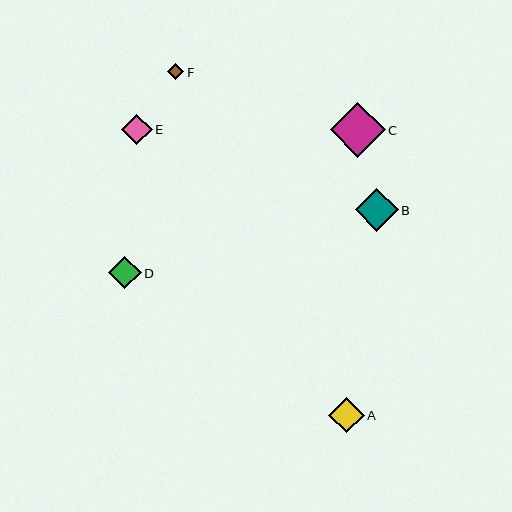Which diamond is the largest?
Diamond C is the largest with a size of approximately 55 pixels.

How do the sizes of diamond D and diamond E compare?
Diamond D and diamond E are approximately the same size.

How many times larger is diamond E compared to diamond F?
Diamond E is approximately 1.9 times the size of diamond F.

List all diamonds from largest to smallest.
From largest to smallest: C, B, A, D, E, F.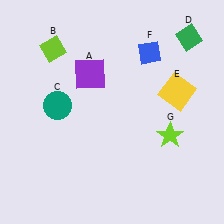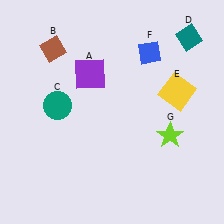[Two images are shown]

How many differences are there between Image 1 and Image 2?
There are 2 differences between the two images.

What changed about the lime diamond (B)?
In Image 1, B is lime. In Image 2, it changed to brown.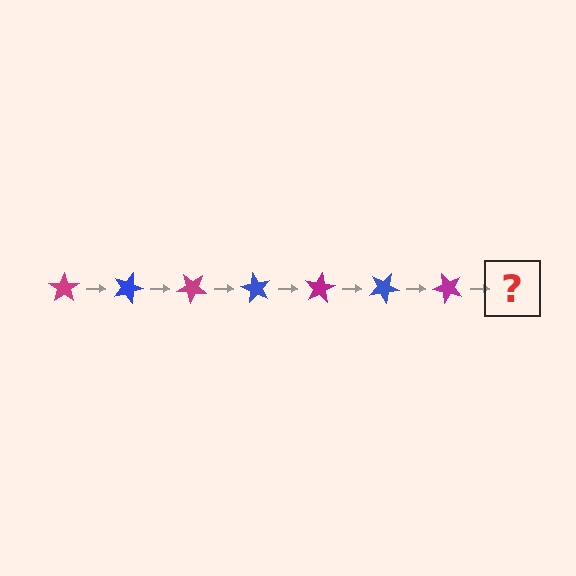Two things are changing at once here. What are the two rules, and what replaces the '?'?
The two rules are that it rotates 20 degrees each step and the color cycles through magenta and blue. The '?' should be a blue star, rotated 140 degrees from the start.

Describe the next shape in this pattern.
It should be a blue star, rotated 140 degrees from the start.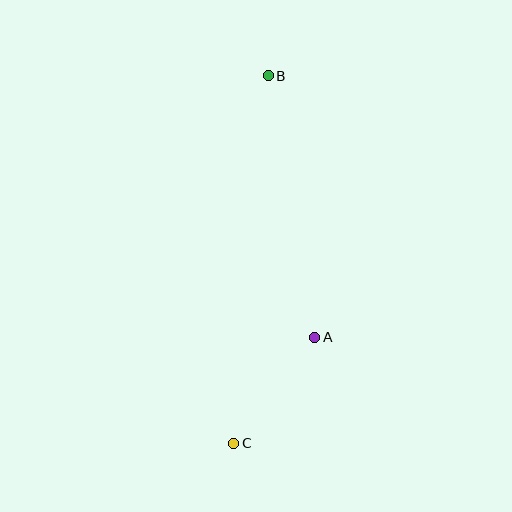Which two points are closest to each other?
Points A and C are closest to each other.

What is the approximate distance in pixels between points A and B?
The distance between A and B is approximately 266 pixels.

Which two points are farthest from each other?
Points B and C are farthest from each other.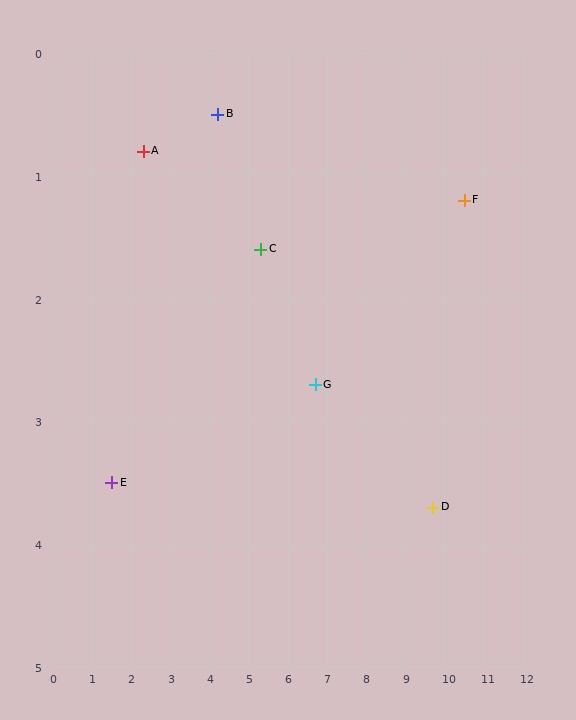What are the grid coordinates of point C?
Point C is at approximately (5.3, 1.6).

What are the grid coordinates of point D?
Point D is at approximately (9.7, 3.7).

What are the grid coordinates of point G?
Point G is at approximately (6.7, 2.7).